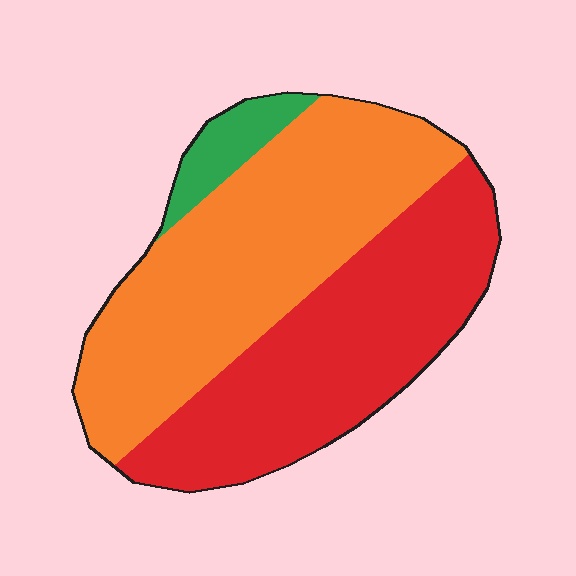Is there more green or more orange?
Orange.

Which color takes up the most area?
Orange, at roughly 50%.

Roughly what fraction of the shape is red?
Red takes up between a quarter and a half of the shape.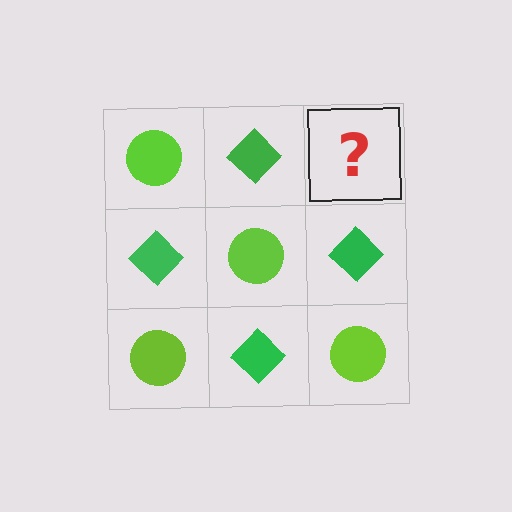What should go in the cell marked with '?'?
The missing cell should contain a lime circle.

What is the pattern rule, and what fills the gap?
The rule is that it alternates lime circle and green diamond in a checkerboard pattern. The gap should be filled with a lime circle.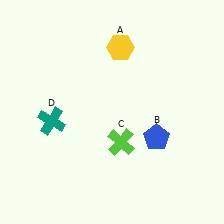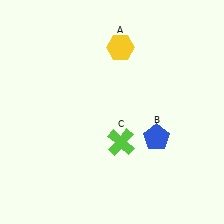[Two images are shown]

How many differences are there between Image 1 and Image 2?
There is 1 difference between the two images.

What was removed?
The teal cross (D) was removed in Image 2.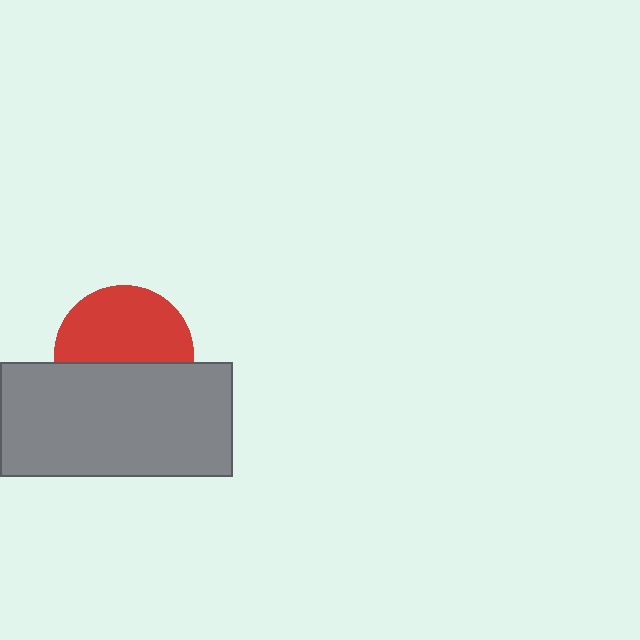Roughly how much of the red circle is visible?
About half of it is visible (roughly 56%).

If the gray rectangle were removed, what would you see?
You would see the complete red circle.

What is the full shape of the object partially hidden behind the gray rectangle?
The partially hidden object is a red circle.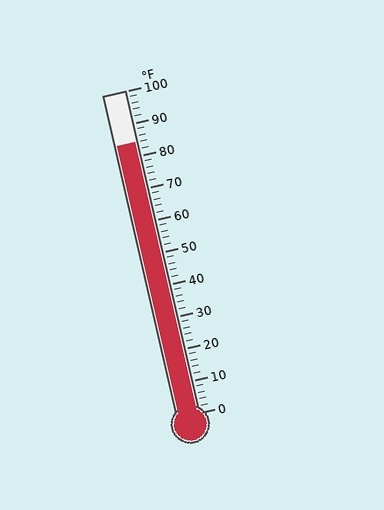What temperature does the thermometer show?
The thermometer shows approximately 84°F.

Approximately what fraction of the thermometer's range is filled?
The thermometer is filled to approximately 85% of its range.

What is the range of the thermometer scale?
The thermometer scale ranges from 0°F to 100°F.